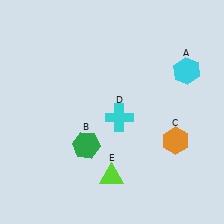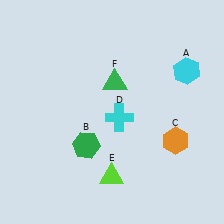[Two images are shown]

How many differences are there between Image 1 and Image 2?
There is 1 difference between the two images.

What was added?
A green triangle (F) was added in Image 2.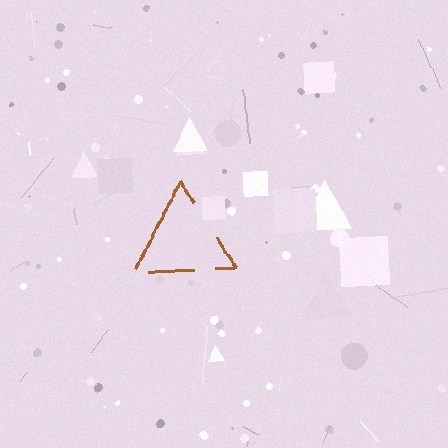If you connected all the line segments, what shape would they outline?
They would outline a triangle.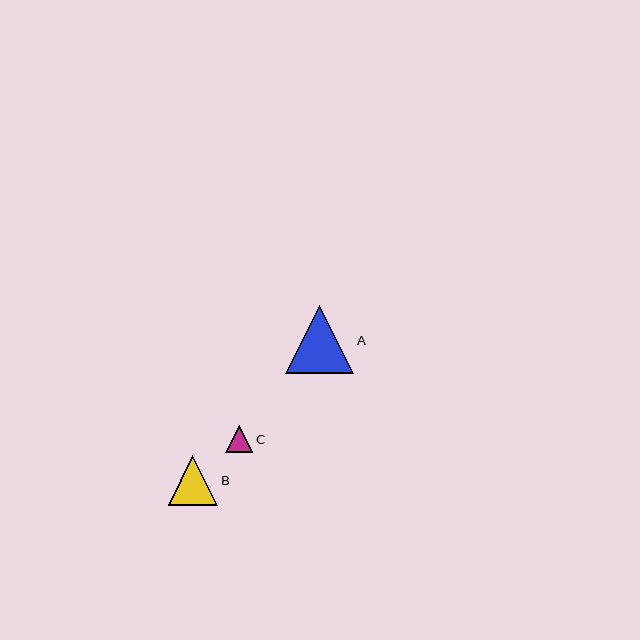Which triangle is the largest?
Triangle A is the largest with a size of approximately 68 pixels.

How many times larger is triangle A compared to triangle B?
Triangle A is approximately 1.4 times the size of triangle B.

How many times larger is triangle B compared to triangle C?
Triangle B is approximately 1.8 times the size of triangle C.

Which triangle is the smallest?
Triangle C is the smallest with a size of approximately 27 pixels.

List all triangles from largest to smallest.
From largest to smallest: A, B, C.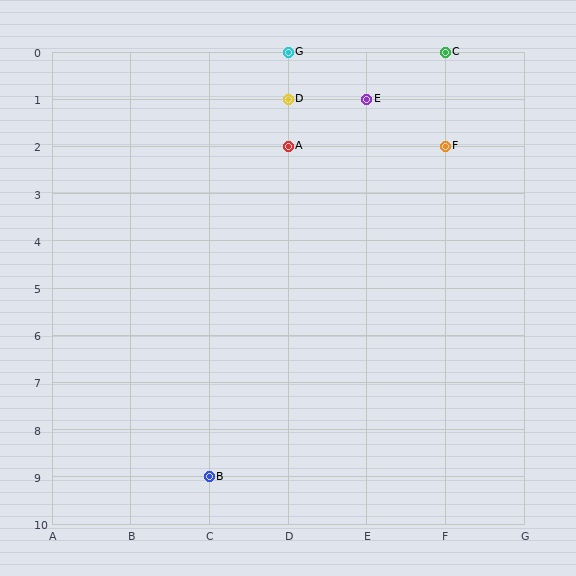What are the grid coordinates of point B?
Point B is at grid coordinates (C, 9).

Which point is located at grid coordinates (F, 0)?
Point C is at (F, 0).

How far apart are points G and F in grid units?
Points G and F are 2 columns and 2 rows apart (about 2.8 grid units diagonally).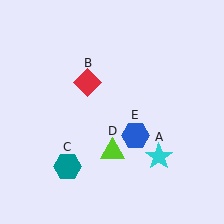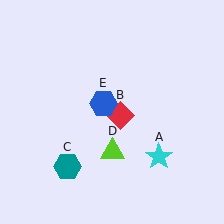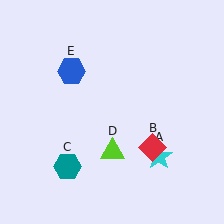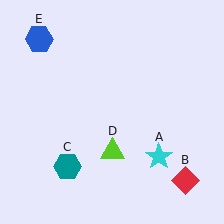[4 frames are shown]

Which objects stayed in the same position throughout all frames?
Cyan star (object A) and teal hexagon (object C) and lime triangle (object D) remained stationary.